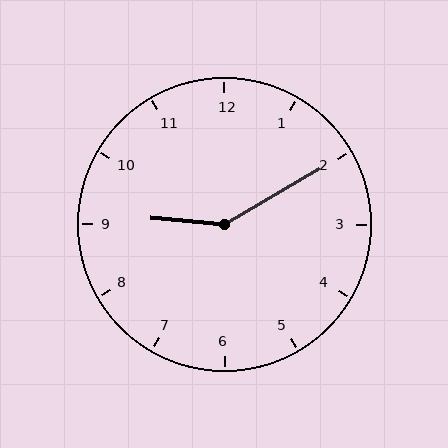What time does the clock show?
9:10.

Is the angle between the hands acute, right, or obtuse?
It is obtuse.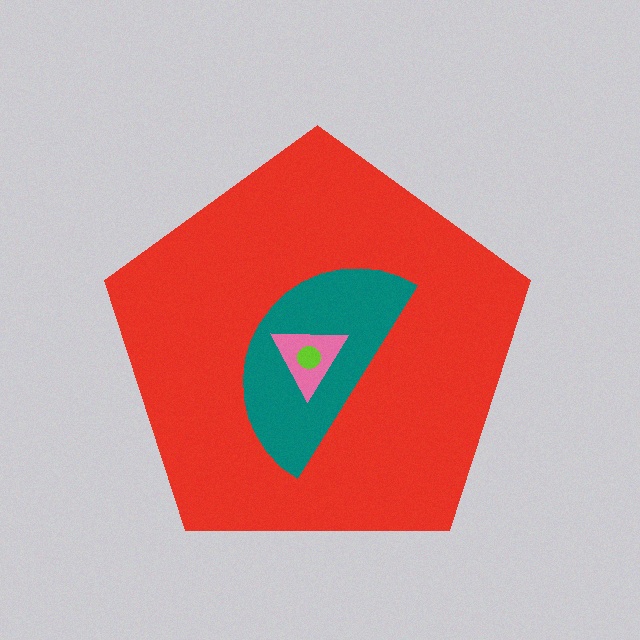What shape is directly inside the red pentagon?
The teal semicircle.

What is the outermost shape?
The red pentagon.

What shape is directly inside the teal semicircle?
The pink triangle.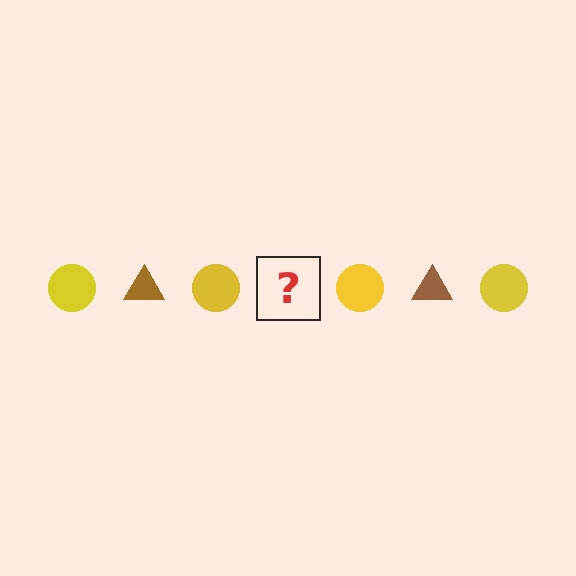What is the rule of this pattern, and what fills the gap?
The rule is that the pattern alternates between yellow circle and brown triangle. The gap should be filled with a brown triangle.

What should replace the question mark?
The question mark should be replaced with a brown triangle.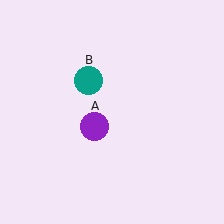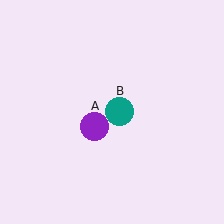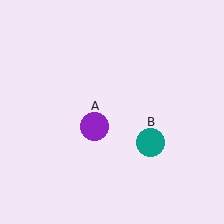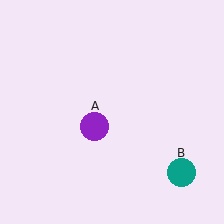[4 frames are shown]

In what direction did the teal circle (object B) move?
The teal circle (object B) moved down and to the right.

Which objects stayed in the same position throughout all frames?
Purple circle (object A) remained stationary.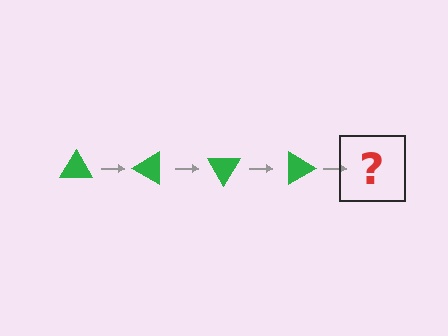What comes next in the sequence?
The next element should be a green triangle rotated 120 degrees.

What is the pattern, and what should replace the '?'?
The pattern is that the triangle rotates 30 degrees each step. The '?' should be a green triangle rotated 120 degrees.